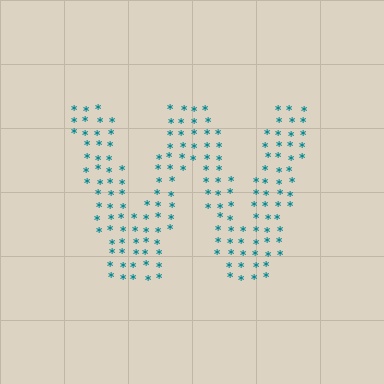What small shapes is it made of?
It is made of small asterisks.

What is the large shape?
The large shape is the letter W.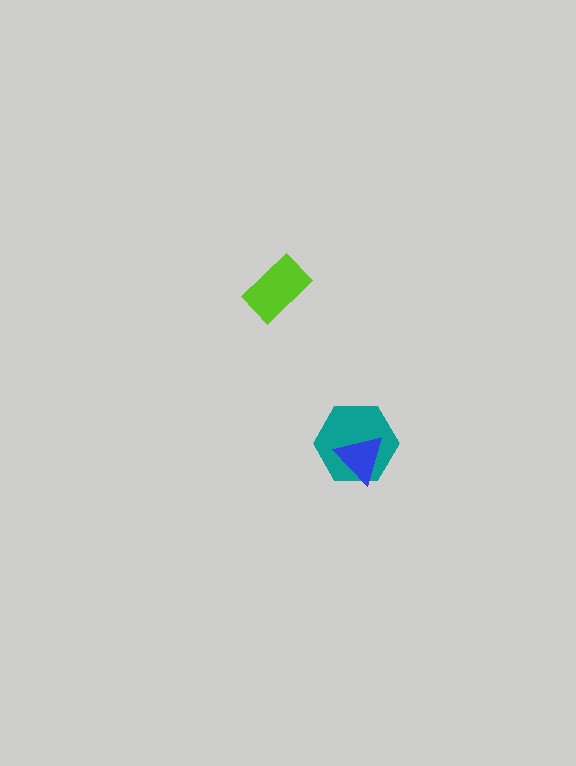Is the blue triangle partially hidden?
No, no other shape covers it.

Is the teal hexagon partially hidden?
Yes, it is partially covered by another shape.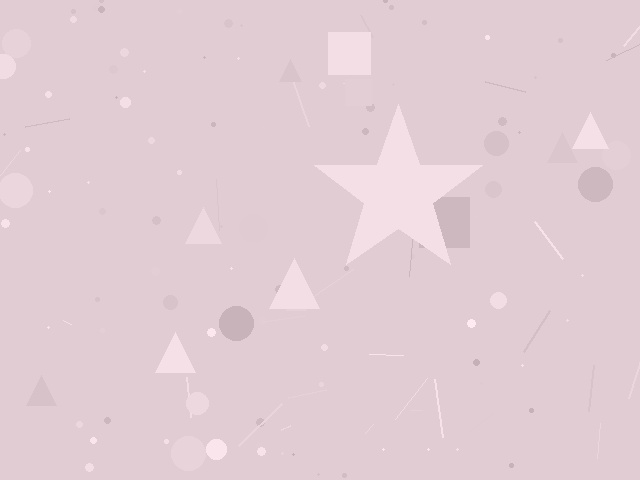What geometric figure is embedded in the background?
A star is embedded in the background.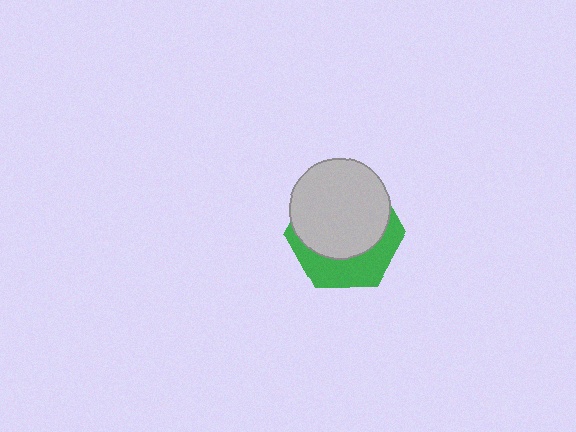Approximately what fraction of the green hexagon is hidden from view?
Roughly 63% of the green hexagon is hidden behind the light gray circle.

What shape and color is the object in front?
The object in front is a light gray circle.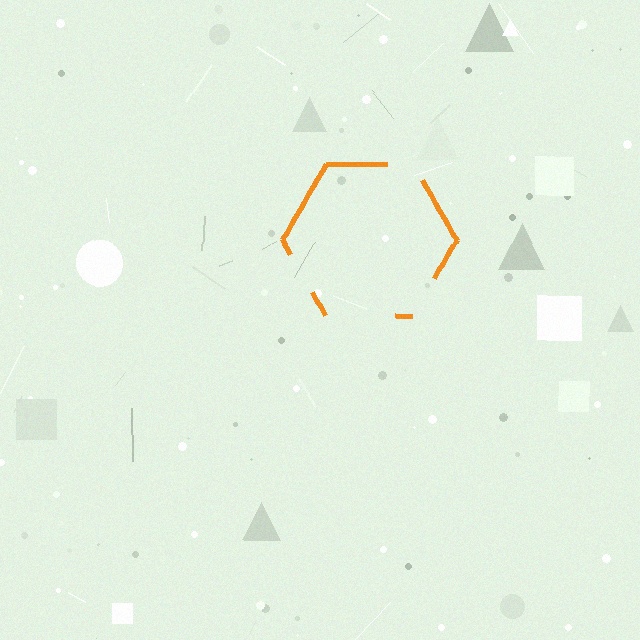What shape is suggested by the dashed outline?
The dashed outline suggests a hexagon.